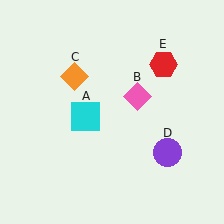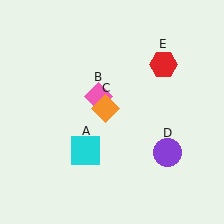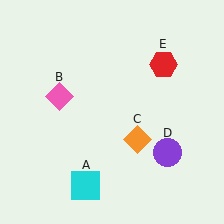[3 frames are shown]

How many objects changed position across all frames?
3 objects changed position: cyan square (object A), pink diamond (object B), orange diamond (object C).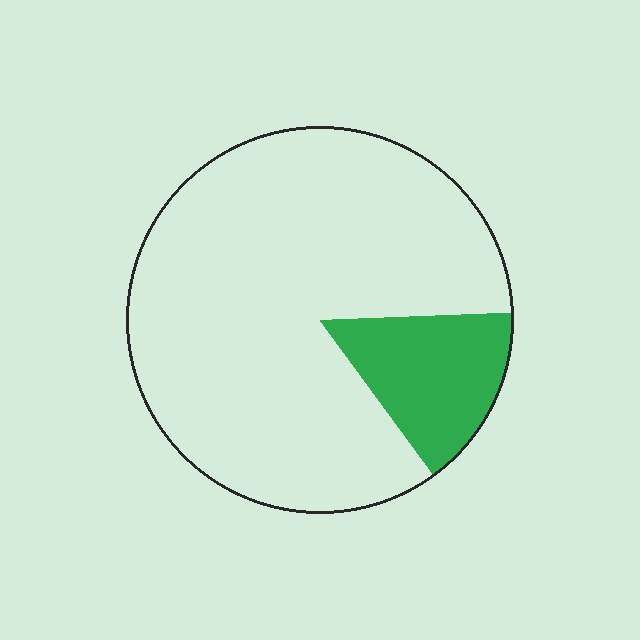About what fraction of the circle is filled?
About one sixth (1/6).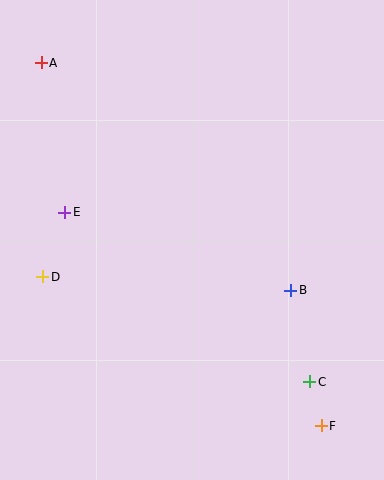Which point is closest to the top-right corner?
Point B is closest to the top-right corner.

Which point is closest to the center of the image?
Point B at (291, 290) is closest to the center.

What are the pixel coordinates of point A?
Point A is at (41, 63).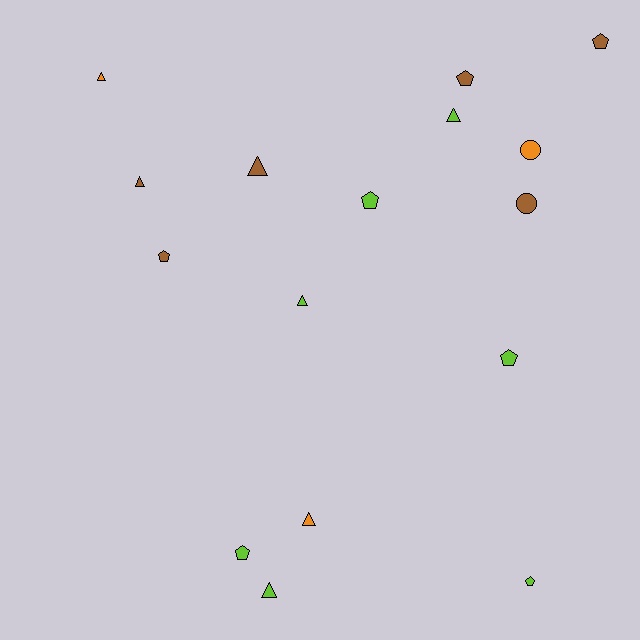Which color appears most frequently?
Lime, with 7 objects.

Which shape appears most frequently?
Pentagon, with 7 objects.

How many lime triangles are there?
There are 3 lime triangles.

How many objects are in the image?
There are 16 objects.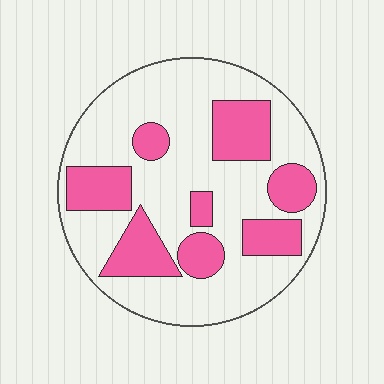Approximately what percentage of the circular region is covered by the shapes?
Approximately 30%.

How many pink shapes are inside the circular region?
8.